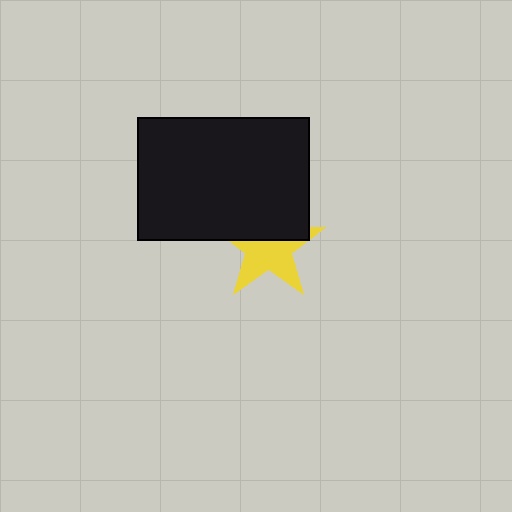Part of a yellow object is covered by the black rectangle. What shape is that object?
It is a star.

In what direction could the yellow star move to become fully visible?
The yellow star could move down. That would shift it out from behind the black rectangle entirely.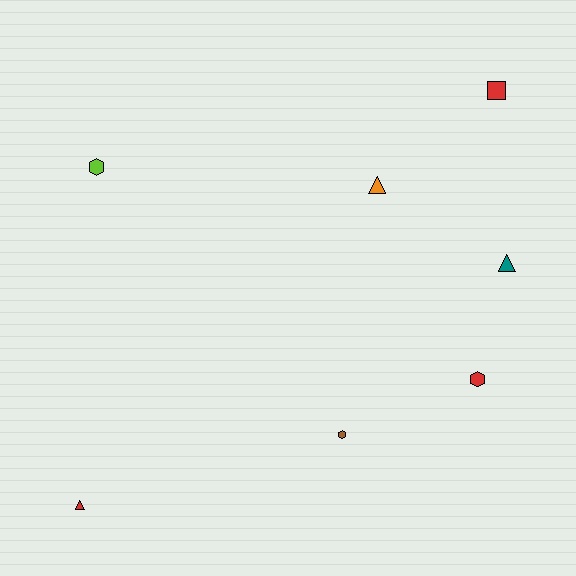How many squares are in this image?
There is 1 square.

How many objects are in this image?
There are 7 objects.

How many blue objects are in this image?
There are no blue objects.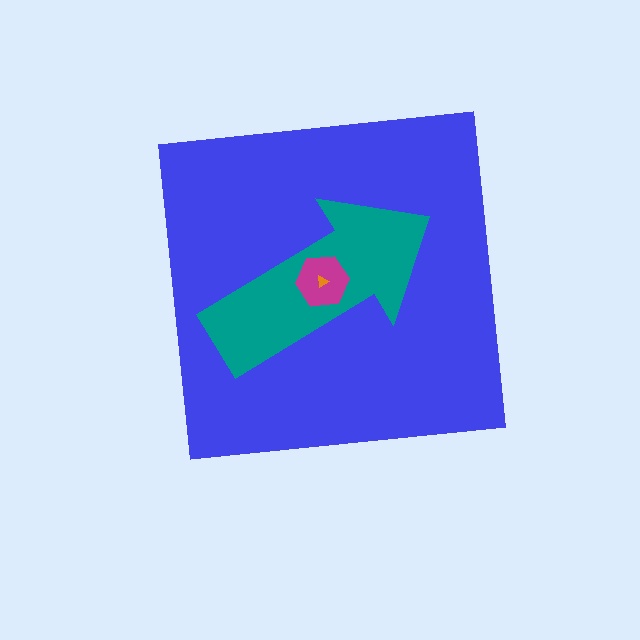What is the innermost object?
The orange triangle.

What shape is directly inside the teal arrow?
The magenta hexagon.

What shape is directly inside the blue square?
The teal arrow.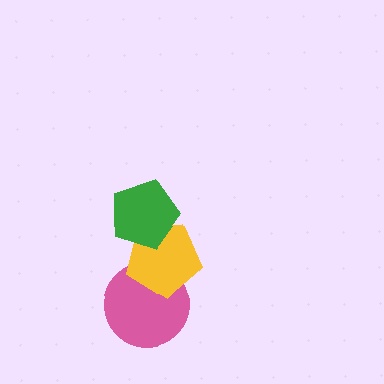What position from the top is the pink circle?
The pink circle is 3rd from the top.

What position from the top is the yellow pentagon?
The yellow pentagon is 2nd from the top.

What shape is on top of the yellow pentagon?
The green pentagon is on top of the yellow pentagon.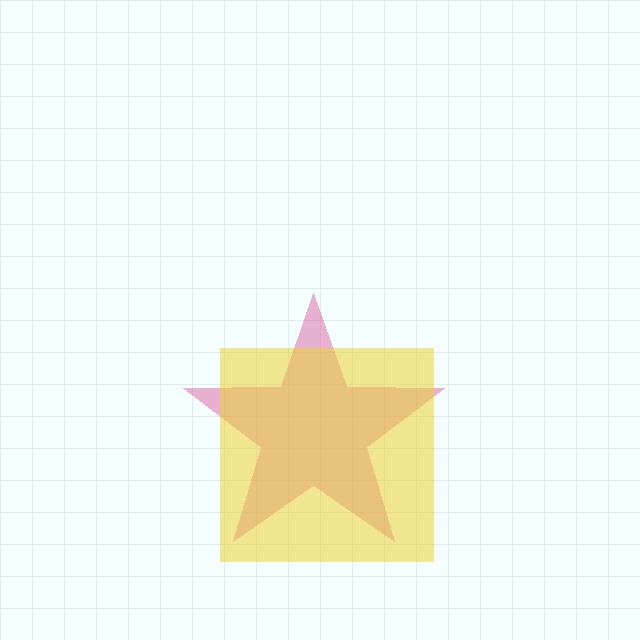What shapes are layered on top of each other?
The layered shapes are: a magenta star, a yellow square.